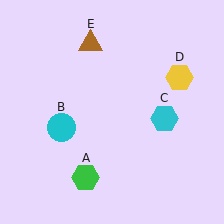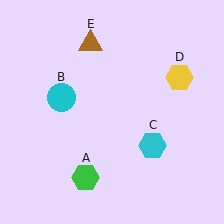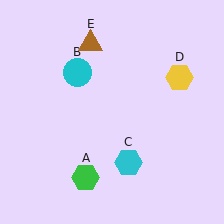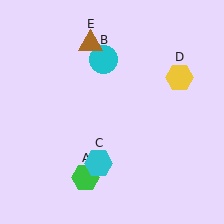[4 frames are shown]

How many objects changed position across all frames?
2 objects changed position: cyan circle (object B), cyan hexagon (object C).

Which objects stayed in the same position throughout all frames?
Green hexagon (object A) and yellow hexagon (object D) and brown triangle (object E) remained stationary.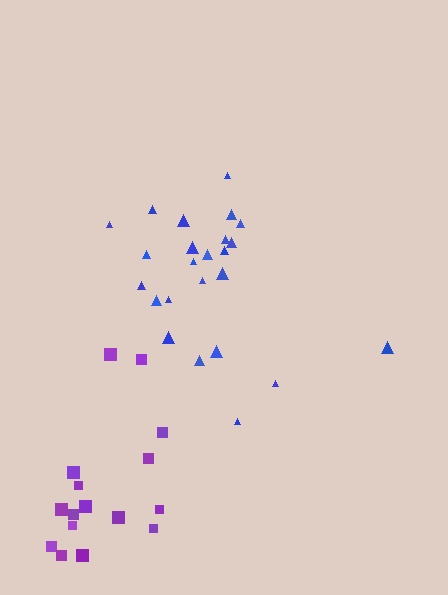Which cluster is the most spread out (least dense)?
Purple.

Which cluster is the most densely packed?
Blue.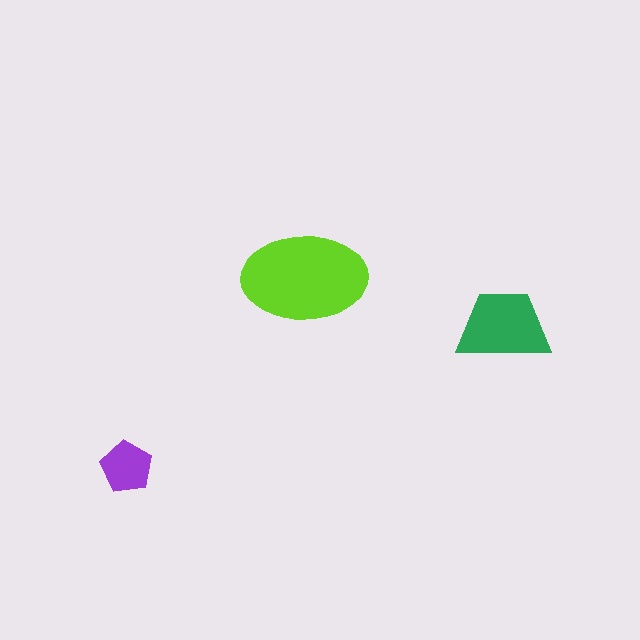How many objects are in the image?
There are 3 objects in the image.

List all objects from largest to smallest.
The lime ellipse, the green trapezoid, the purple pentagon.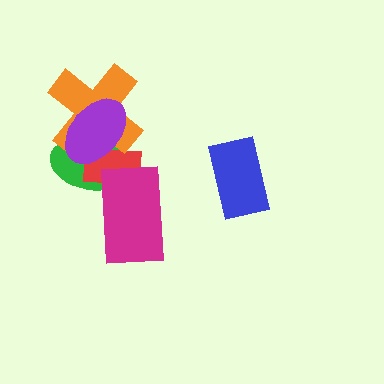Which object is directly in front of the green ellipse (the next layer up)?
The red rectangle is directly in front of the green ellipse.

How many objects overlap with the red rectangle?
4 objects overlap with the red rectangle.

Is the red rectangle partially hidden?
Yes, it is partially covered by another shape.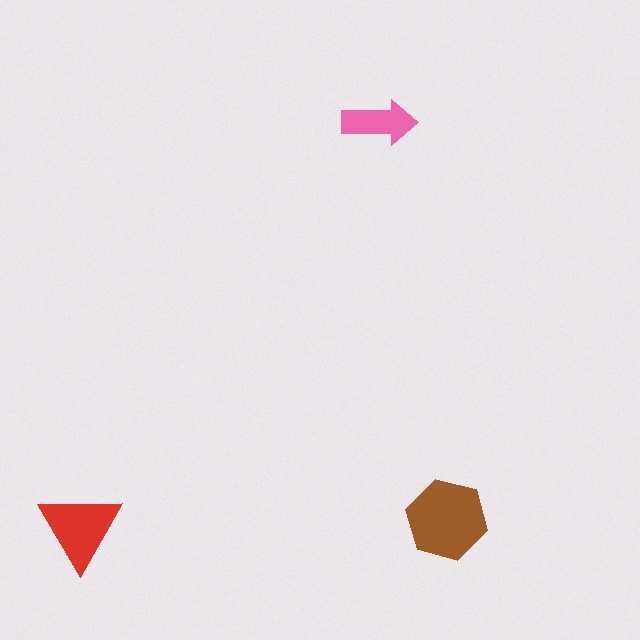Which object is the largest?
The brown hexagon.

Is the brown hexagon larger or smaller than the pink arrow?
Larger.